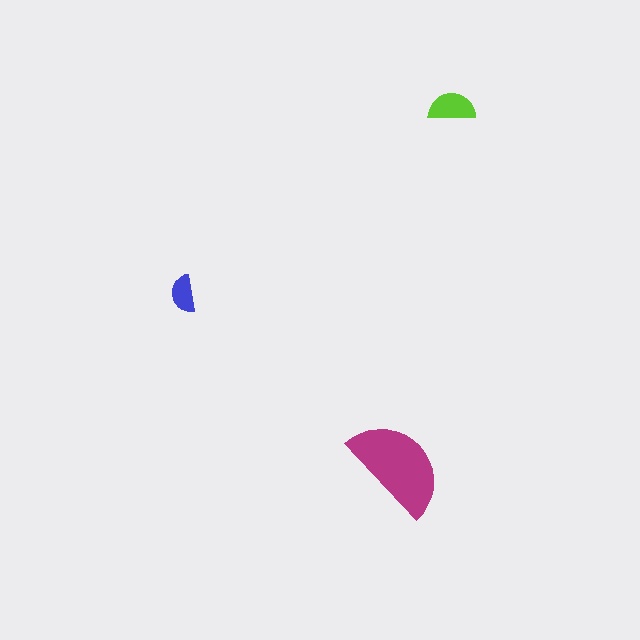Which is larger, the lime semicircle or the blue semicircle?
The lime one.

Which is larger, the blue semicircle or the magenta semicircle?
The magenta one.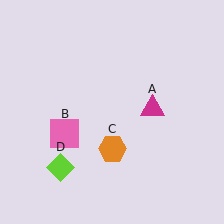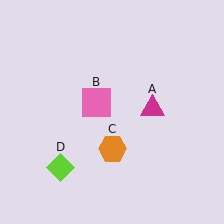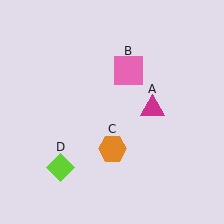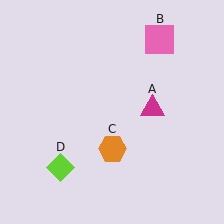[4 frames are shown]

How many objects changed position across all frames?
1 object changed position: pink square (object B).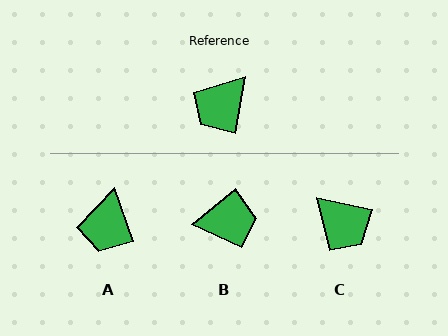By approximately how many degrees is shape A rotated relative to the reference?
Approximately 29 degrees counter-clockwise.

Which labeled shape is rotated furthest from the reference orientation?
B, about 139 degrees away.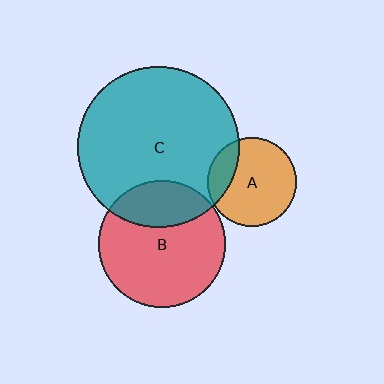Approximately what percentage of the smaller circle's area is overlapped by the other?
Approximately 25%.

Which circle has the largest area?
Circle C (teal).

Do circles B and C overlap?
Yes.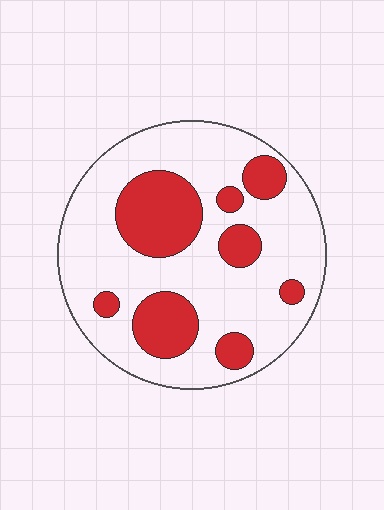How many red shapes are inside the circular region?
8.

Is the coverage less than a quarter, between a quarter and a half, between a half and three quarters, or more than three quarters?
Between a quarter and a half.